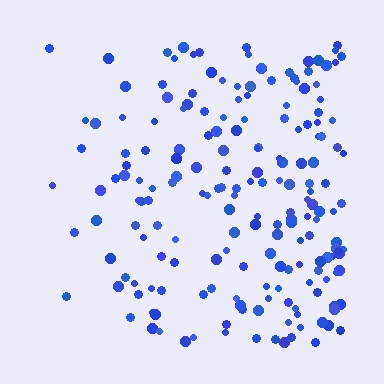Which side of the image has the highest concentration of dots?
The right.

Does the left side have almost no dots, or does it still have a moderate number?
Still a moderate number, just noticeably fewer than the right.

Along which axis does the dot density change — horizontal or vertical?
Horizontal.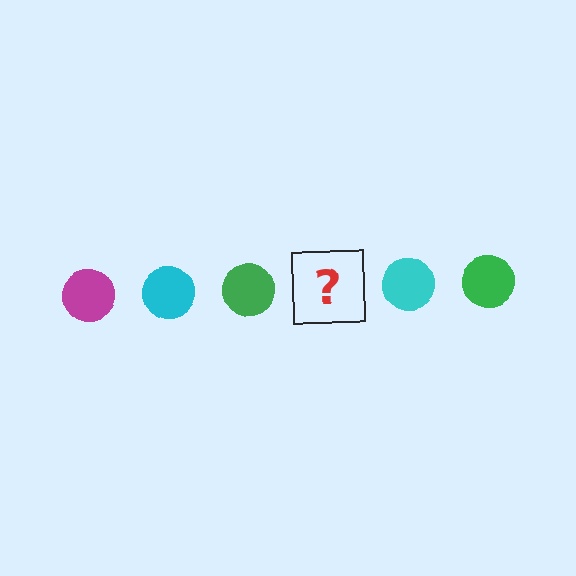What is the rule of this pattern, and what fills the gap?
The rule is that the pattern cycles through magenta, cyan, green circles. The gap should be filled with a magenta circle.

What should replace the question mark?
The question mark should be replaced with a magenta circle.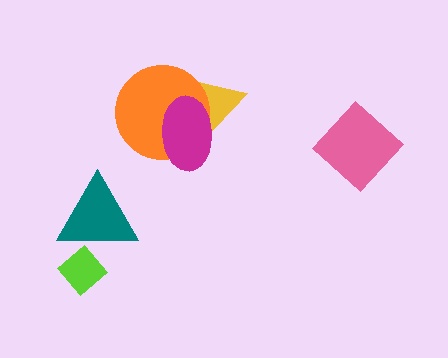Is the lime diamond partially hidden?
Yes, it is partially covered by another shape.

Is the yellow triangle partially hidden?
Yes, it is partially covered by another shape.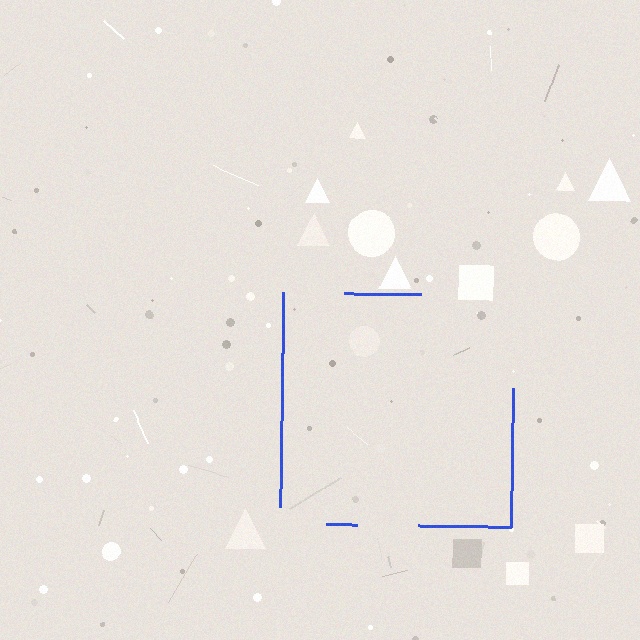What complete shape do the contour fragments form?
The contour fragments form a square.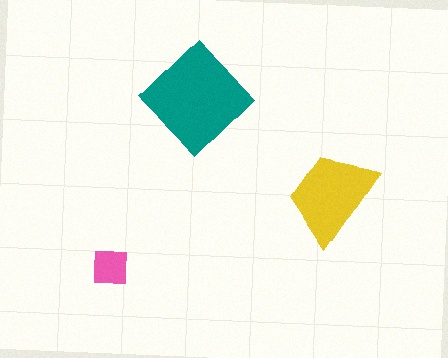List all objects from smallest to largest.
The pink square, the yellow trapezoid, the teal diamond.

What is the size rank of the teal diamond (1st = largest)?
1st.